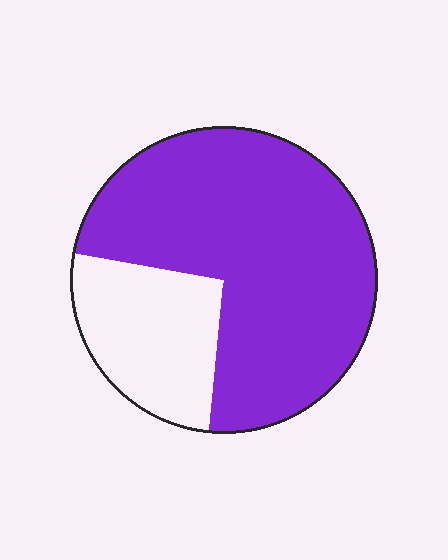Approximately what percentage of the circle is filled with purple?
Approximately 75%.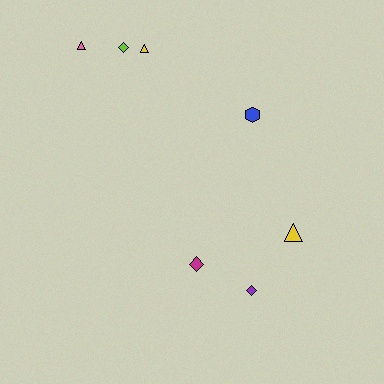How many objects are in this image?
There are 7 objects.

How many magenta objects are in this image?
There is 1 magenta object.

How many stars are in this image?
There are no stars.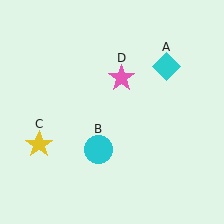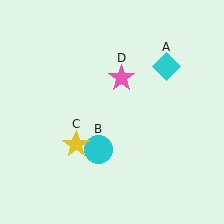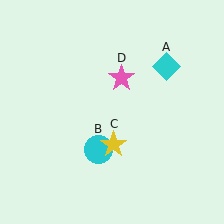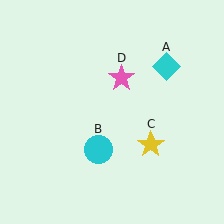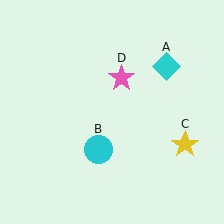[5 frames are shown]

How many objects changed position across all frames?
1 object changed position: yellow star (object C).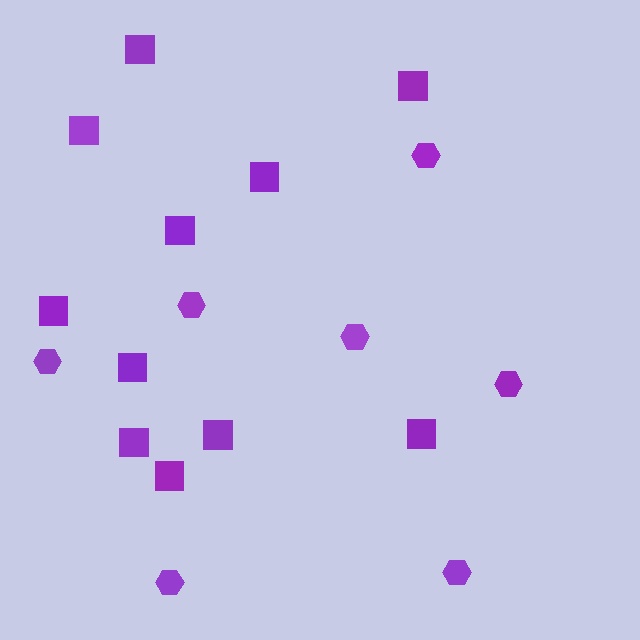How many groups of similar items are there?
There are 2 groups: one group of squares (11) and one group of hexagons (7).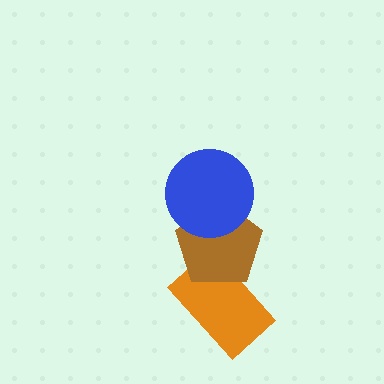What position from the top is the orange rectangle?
The orange rectangle is 3rd from the top.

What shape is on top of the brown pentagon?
The blue circle is on top of the brown pentagon.